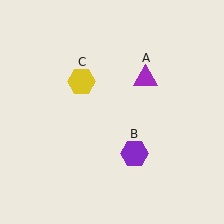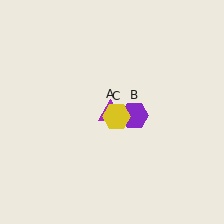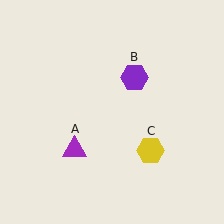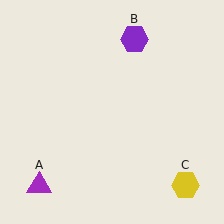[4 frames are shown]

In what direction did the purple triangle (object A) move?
The purple triangle (object A) moved down and to the left.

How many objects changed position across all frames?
3 objects changed position: purple triangle (object A), purple hexagon (object B), yellow hexagon (object C).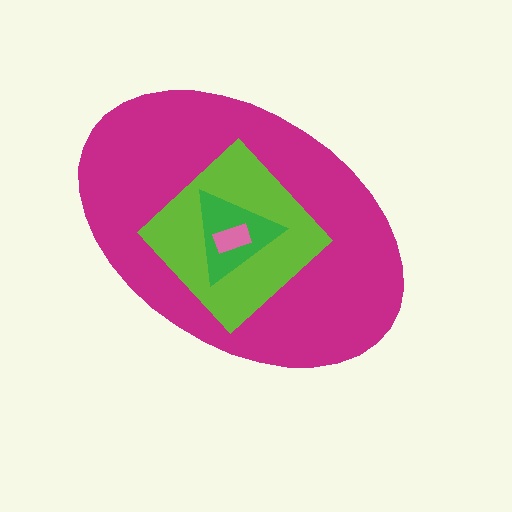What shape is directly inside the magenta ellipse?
The lime diamond.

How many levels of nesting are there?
4.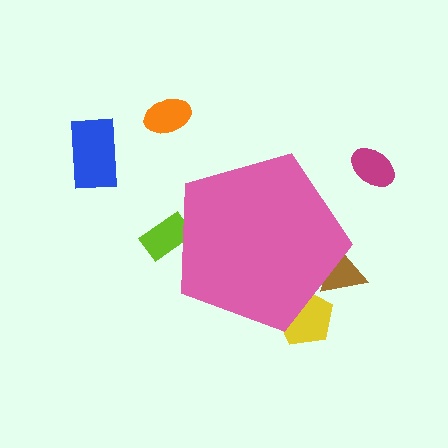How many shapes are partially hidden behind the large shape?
3 shapes are partially hidden.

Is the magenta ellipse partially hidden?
No, the magenta ellipse is fully visible.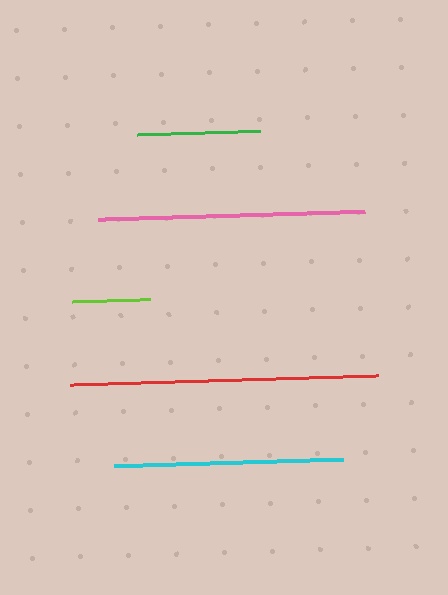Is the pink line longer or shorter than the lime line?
The pink line is longer than the lime line.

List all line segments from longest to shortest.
From longest to shortest: red, pink, cyan, green, lime.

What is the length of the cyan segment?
The cyan segment is approximately 230 pixels long.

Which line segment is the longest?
The red line is the longest at approximately 308 pixels.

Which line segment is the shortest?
The lime line is the shortest at approximately 78 pixels.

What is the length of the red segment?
The red segment is approximately 308 pixels long.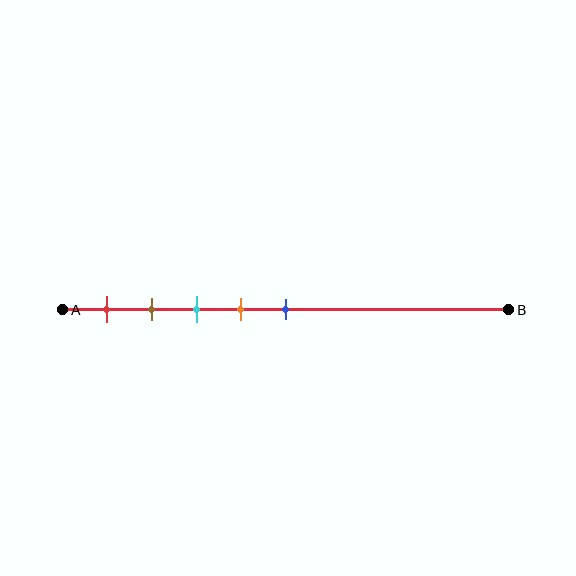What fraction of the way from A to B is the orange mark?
The orange mark is approximately 40% (0.4) of the way from A to B.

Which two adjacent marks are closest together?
The brown and cyan marks are the closest adjacent pair.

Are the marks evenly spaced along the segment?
Yes, the marks are approximately evenly spaced.